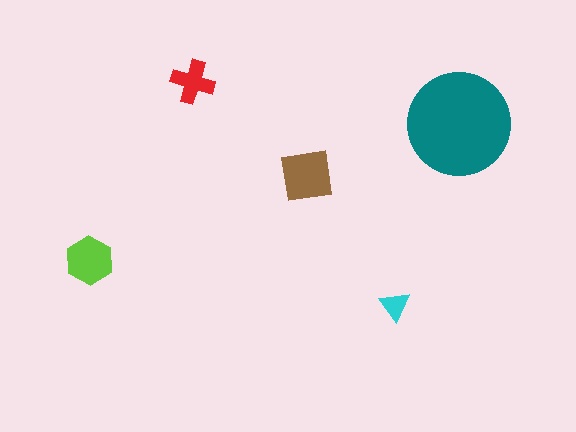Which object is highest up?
The red cross is topmost.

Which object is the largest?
The teal circle.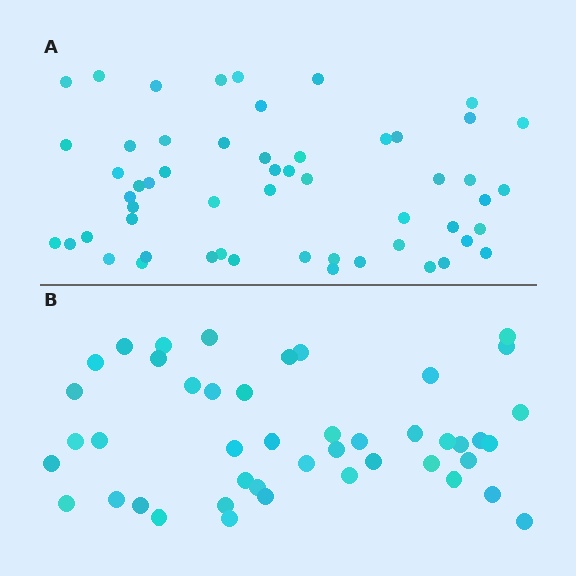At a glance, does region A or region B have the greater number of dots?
Region A (the top region) has more dots.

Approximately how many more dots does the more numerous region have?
Region A has roughly 10 or so more dots than region B.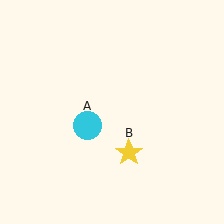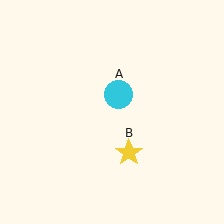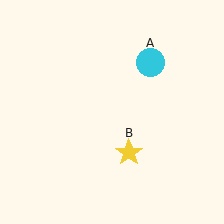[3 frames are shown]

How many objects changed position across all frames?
1 object changed position: cyan circle (object A).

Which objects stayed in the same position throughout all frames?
Yellow star (object B) remained stationary.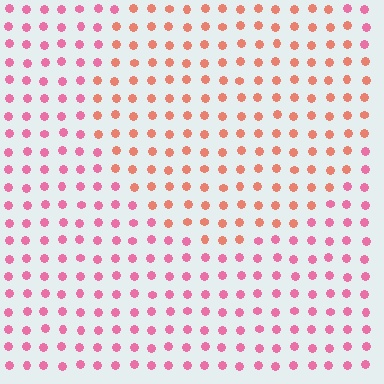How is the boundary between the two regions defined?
The boundary is defined purely by a slight shift in hue (about 35 degrees). Spacing, size, and orientation are identical on both sides.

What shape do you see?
I see a circle.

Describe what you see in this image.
The image is filled with small pink elements in a uniform arrangement. A circle-shaped region is visible where the elements are tinted to a slightly different hue, forming a subtle color boundary.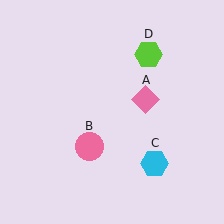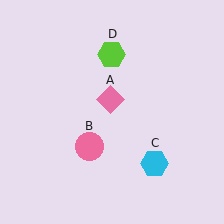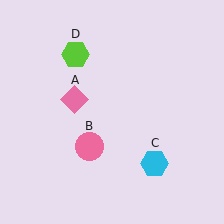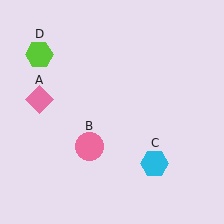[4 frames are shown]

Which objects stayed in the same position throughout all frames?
Pink circle (object B) and cyan hexagon (object C) remained stationary.